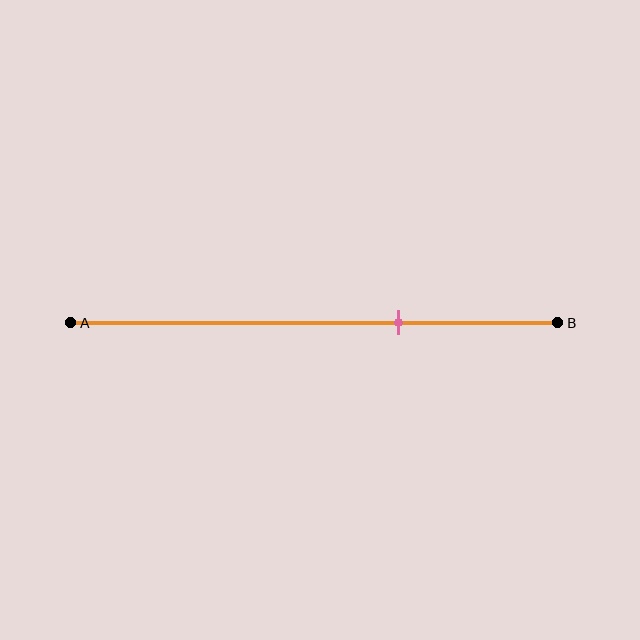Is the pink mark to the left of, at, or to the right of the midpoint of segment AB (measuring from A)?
The pink mark is to the right of the midpoint of segment AB.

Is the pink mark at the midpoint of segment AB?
No, the mark is at about 65% from A, not at the 50% midpoint.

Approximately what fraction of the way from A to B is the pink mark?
The pink mark is approximately 65% of the way from A to B.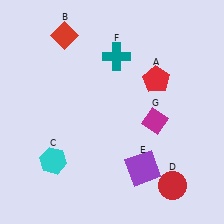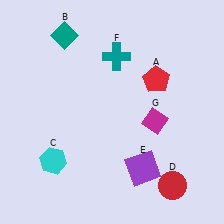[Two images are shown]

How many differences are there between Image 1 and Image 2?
There is 1 difference between the two images.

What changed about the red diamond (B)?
In Image 1, B is red. In Image 2, it changed to teal.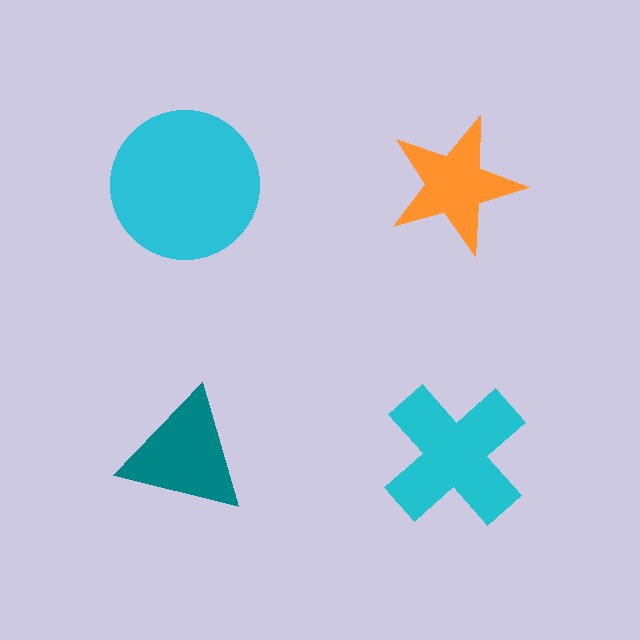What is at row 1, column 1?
A cyan circle.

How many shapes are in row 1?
2 shapes.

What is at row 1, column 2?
An orange star.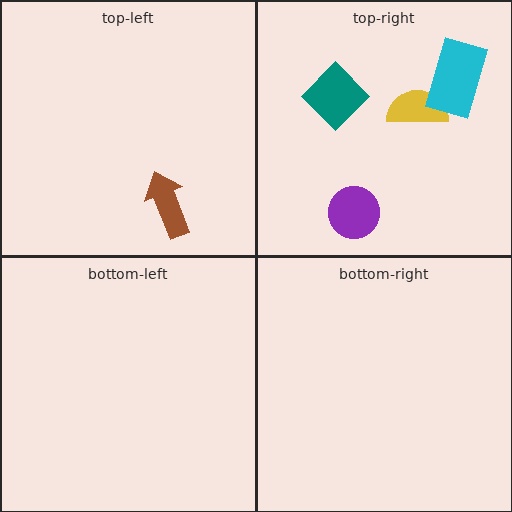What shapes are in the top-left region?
The brown arrow.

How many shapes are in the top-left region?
1.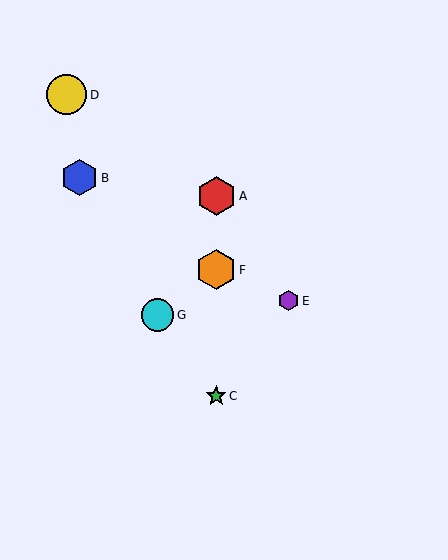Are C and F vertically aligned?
Yes, both are at x≈216.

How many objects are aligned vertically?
3 objects (A, C, F) are aligned vertically.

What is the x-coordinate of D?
Object D is at x≈67.